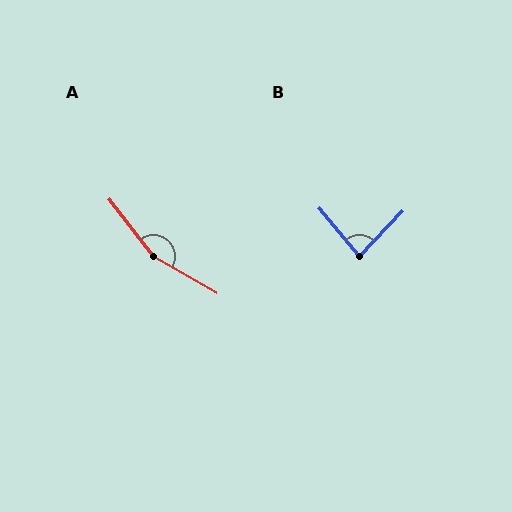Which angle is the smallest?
B, at approximately 83 degrees.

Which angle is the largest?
A, at approximately 157 degrees.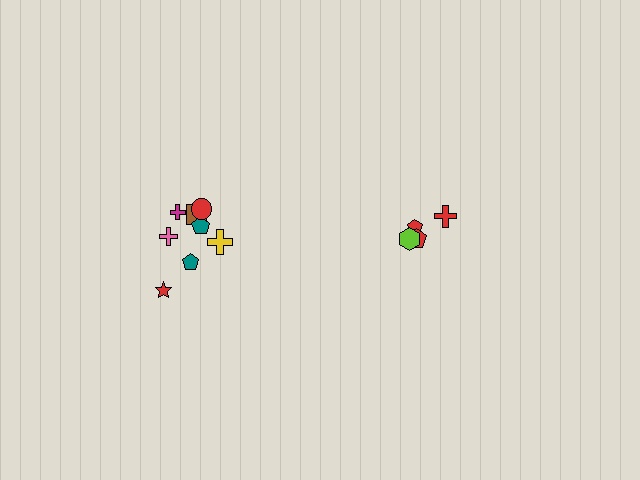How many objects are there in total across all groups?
There are 12 objects.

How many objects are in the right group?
There are 4 objects.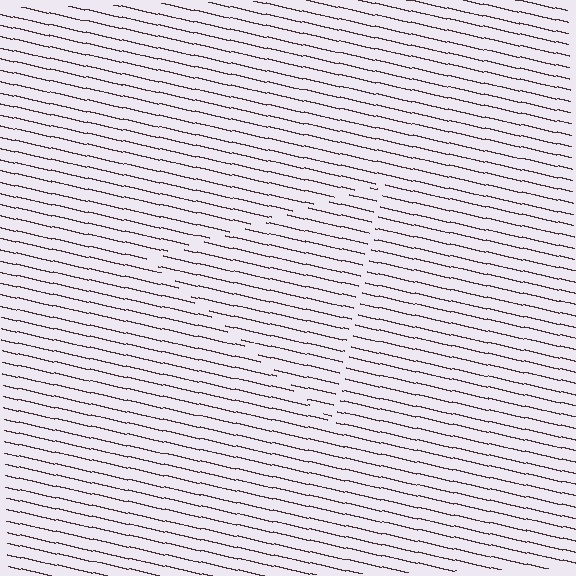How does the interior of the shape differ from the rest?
The interior of the shape contains the same grating, shifted by half a period — the contour is defined by the phase discontinuity where line-ends from the inner and outer gratings abut.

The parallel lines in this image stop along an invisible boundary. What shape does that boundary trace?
An illusory triangle. The interior of the shape contains the same grating, shifted by half a period — the contour is defined by the phase discontinuity where line-ends from the inner and outer gratings abut.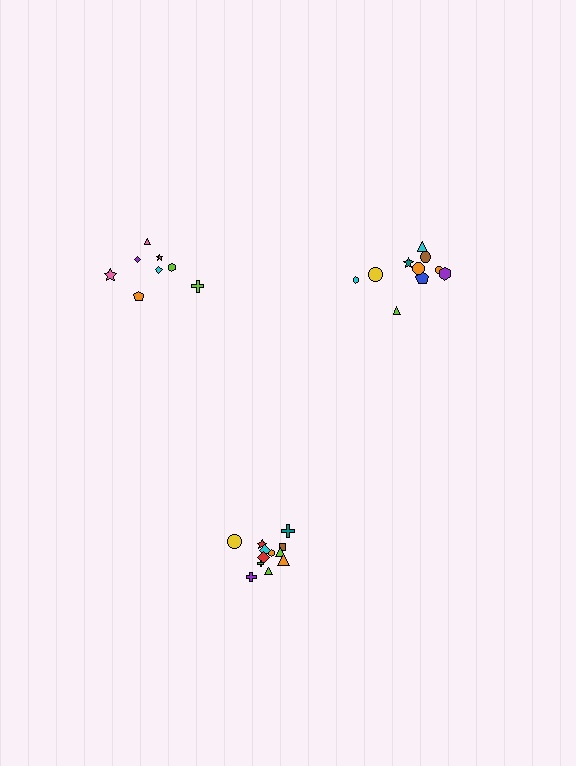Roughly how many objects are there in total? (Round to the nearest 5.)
Roughly 30 objects in total.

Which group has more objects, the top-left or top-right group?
The top-right group.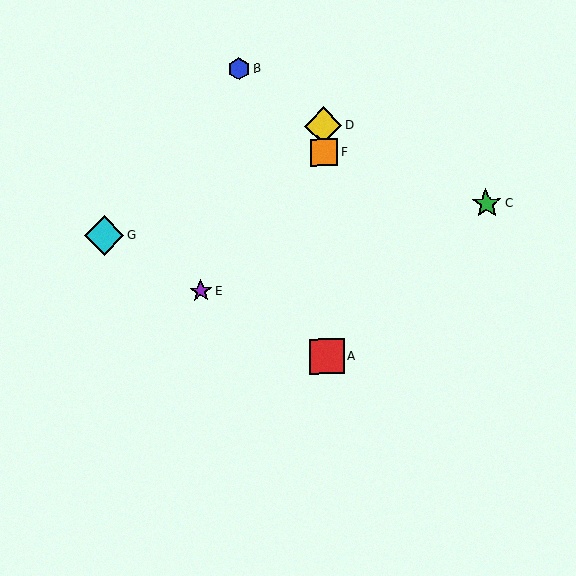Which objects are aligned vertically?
Objects A, D, F are aligned vertically.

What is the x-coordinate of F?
Object F is at x≈324.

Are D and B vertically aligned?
No, D is at x≈323 and B is at x≈239.